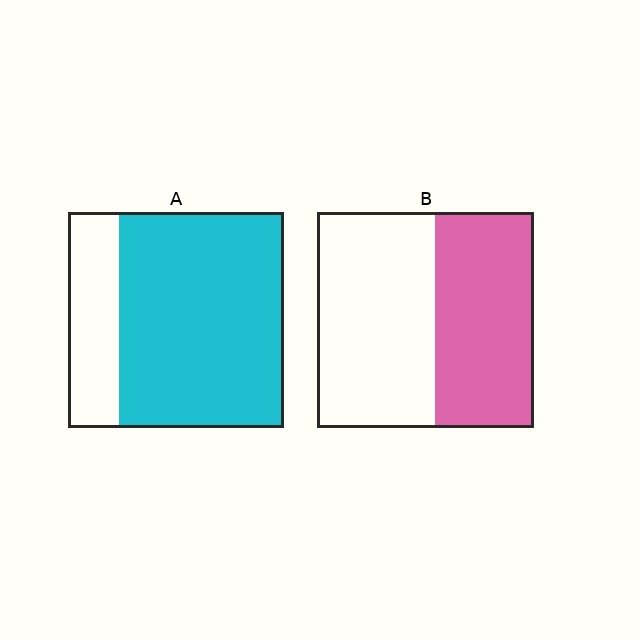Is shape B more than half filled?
No.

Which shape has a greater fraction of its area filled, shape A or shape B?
Shape A.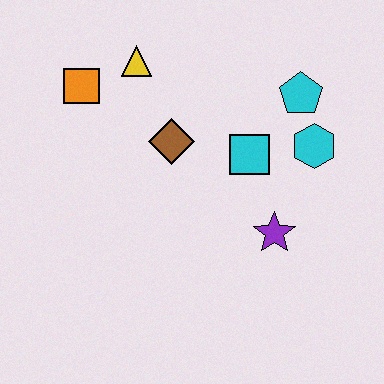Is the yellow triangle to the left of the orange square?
No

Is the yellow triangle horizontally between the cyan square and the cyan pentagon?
No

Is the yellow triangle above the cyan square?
Yes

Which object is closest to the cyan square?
The cyan hexagon is closest to the cyan square.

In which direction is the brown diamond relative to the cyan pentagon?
The brown diamond is to the left of the cyan pentagon.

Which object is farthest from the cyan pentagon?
The orange square is farthest from the cyan pentagon.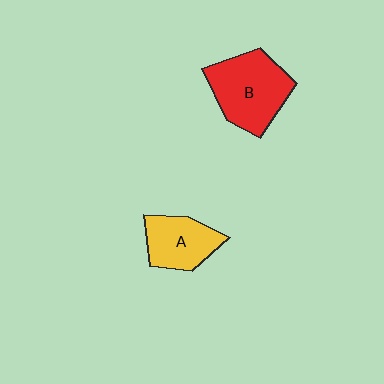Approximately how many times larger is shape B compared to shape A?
Approximately 1.5 times.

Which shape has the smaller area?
Shape A (yellow).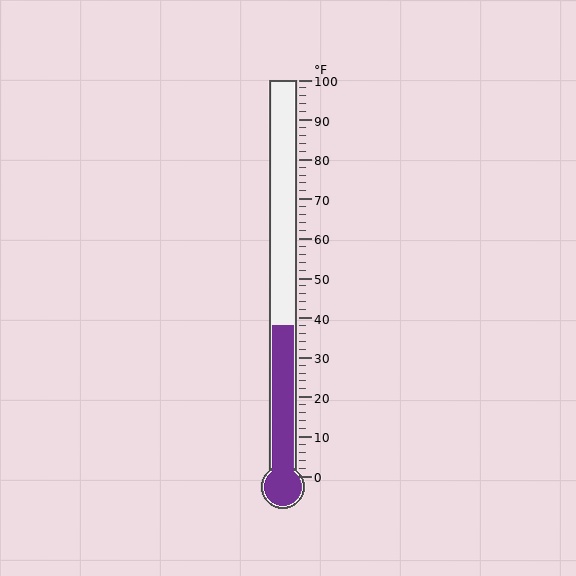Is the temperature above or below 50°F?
The temperature is below 50°F.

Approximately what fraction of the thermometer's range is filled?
The thermometer is filled to approximately 40% of its range.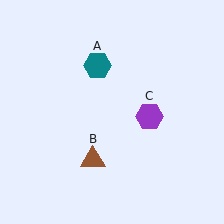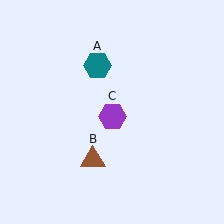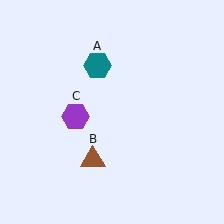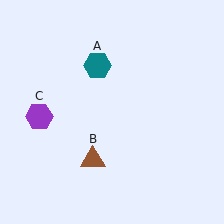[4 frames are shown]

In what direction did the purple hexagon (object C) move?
The purple hexagon (object C) moved left.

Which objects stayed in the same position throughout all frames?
Teal hexagon (object A) and brown triangle (object B) remained stationary.